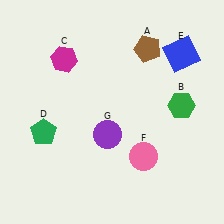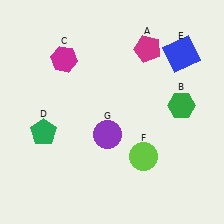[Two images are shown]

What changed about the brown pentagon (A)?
In Image 1, A is brown. In Image 2, it changed to magenta.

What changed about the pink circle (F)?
In Image 1, F is pink. In Image 2, it changed to lime.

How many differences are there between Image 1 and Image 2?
There are 2 differences between the two images.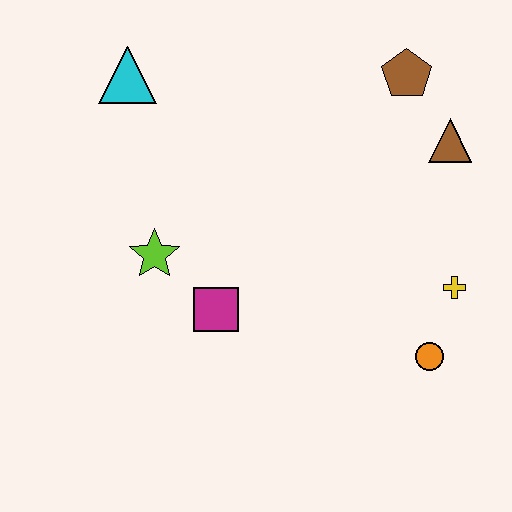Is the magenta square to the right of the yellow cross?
No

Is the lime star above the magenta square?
Yes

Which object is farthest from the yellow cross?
The cyan triangle is farthest from the yellow cross.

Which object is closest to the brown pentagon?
The brown triangle is closest to the brown pentagon.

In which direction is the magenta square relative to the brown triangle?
The magenta square is to the left of the brown triangle.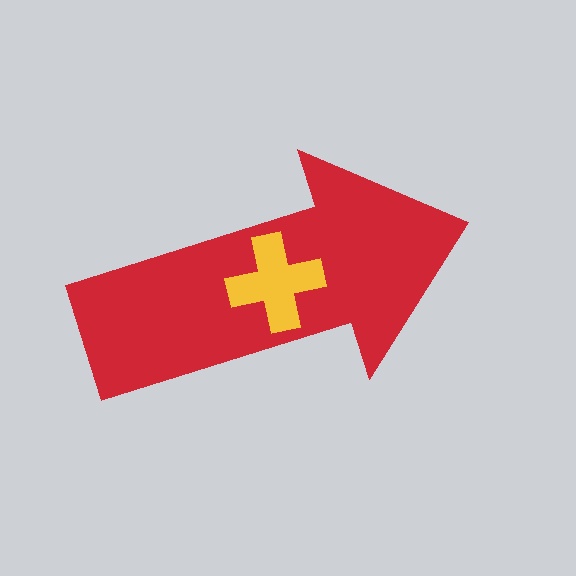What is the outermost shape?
The red arrow.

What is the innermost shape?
The yellow cross.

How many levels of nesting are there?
2.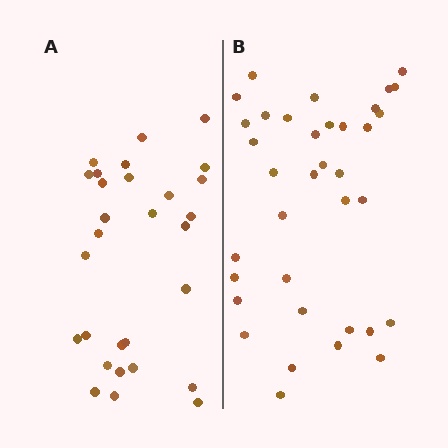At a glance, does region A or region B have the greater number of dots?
Region B (the right region) has more dots.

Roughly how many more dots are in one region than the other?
Region B has roughly 8 or so more dots than region A.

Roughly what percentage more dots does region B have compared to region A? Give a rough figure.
About 25% more.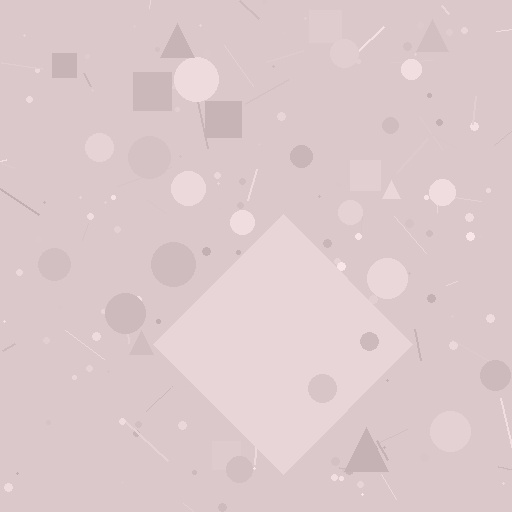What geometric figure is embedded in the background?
A diamond is embedded in the background.